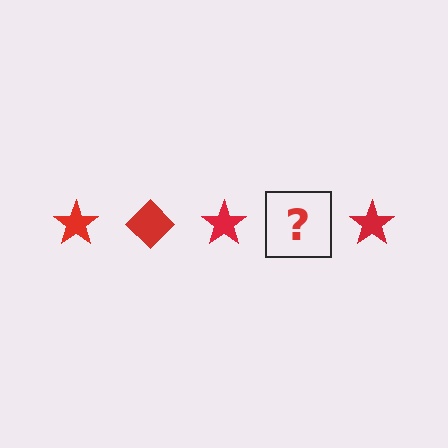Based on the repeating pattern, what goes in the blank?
The blank should be a red diamond.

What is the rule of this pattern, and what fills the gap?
The rule is that the pattern cycles through star, diamond shapes in red. The gap should be filled with a red diamond.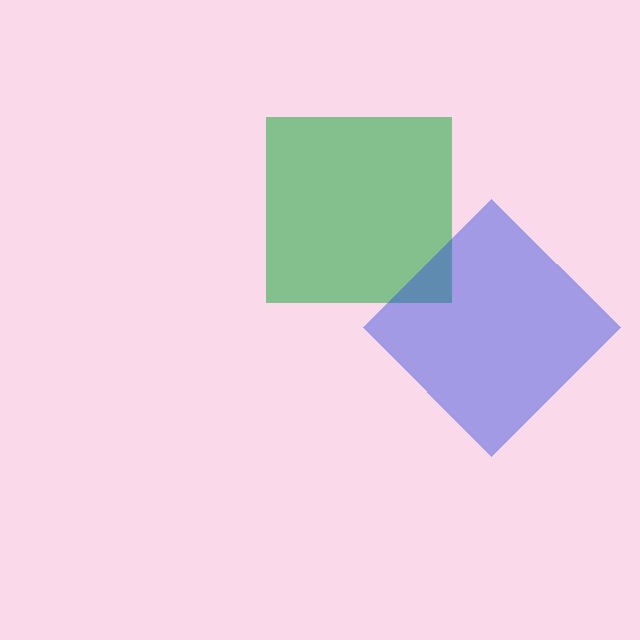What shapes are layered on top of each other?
The layered shapes are: a green square, a blue diamond.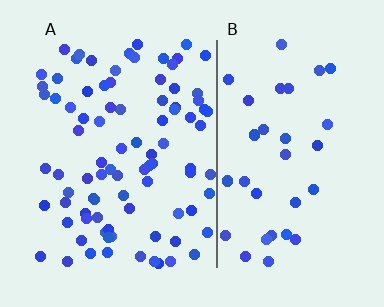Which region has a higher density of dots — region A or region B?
A (the left).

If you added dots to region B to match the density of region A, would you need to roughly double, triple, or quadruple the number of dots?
Approximately double.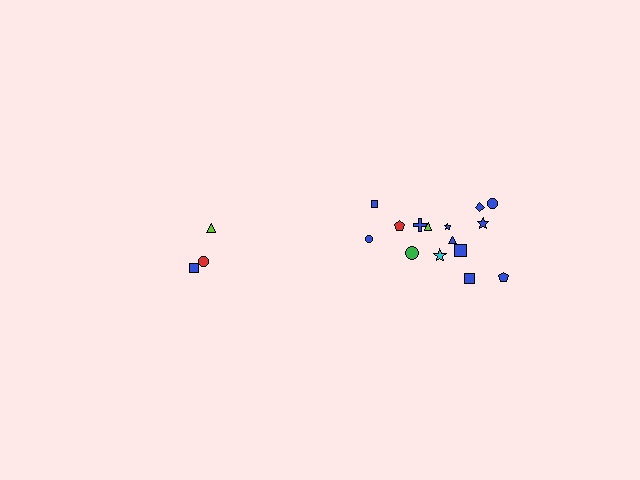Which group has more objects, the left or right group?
The right group.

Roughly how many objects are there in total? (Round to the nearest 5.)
Roughly 20 objects in total.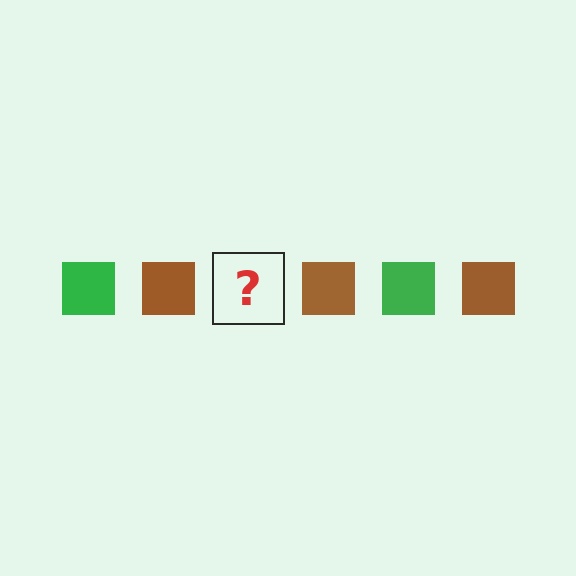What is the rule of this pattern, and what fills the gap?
The rule is that the pattern cycles through green, brown squares. The gap should be filled with a green square.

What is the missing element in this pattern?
The missing element is a green square.